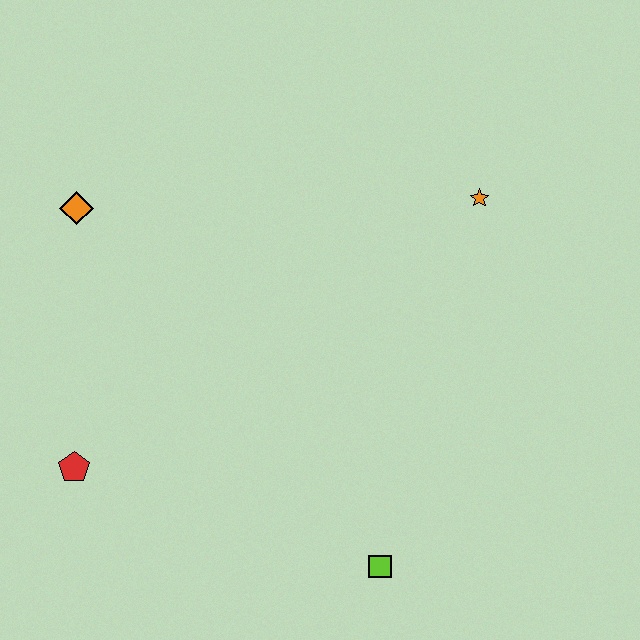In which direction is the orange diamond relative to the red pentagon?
The orange diamond is above the red pentagon.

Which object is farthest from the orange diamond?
The lime square is farthest from the orange diamond.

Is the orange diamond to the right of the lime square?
No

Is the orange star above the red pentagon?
Yes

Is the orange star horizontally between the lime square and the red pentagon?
No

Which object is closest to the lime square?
The red pentagon is closest to the lime square.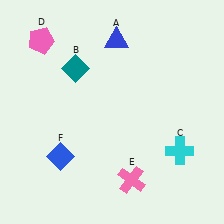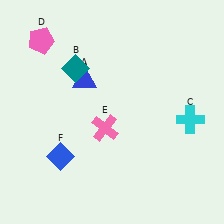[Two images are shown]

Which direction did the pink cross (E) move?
The pink cross (E) moved up.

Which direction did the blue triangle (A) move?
The blue triangle (A) moved down.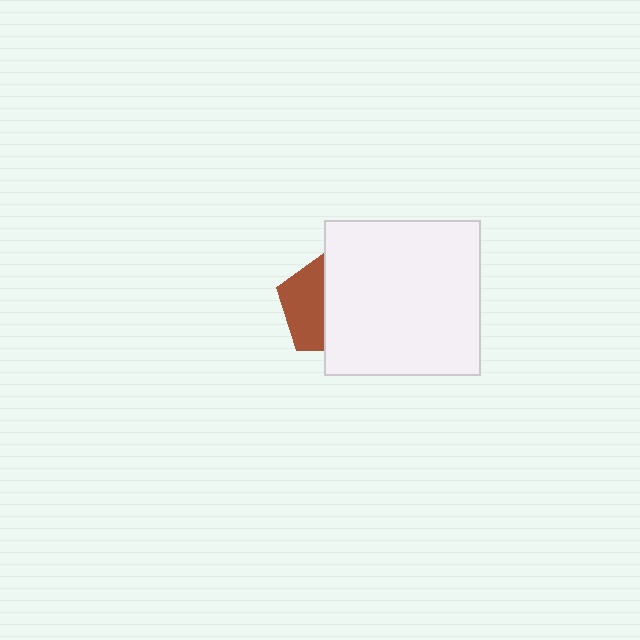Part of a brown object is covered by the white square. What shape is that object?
It is a pentagon.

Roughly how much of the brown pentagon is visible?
A small part of it is visible (roughly 41%).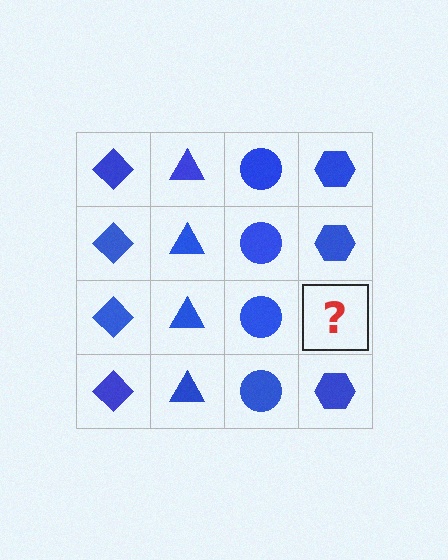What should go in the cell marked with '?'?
The missing cell should contain a blue hexagon.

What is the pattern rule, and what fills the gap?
The rule is that each column has a consistent shape. The gap should be filled with a blue hexagon.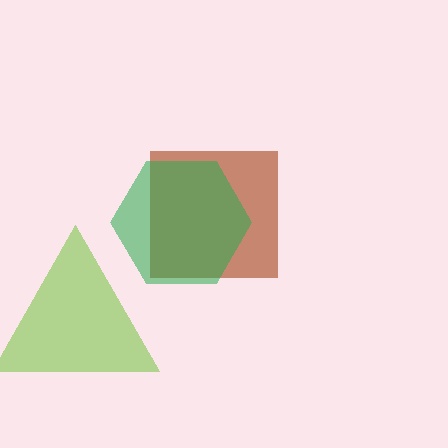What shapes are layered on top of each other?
The layered shapes are: a brown square, a green hexagon, a lime triangle.